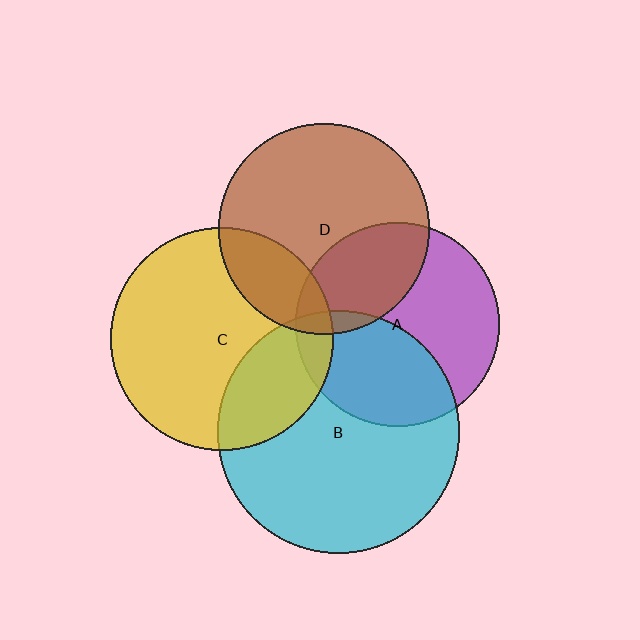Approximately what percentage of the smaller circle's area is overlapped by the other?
Approximately 20%.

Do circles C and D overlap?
Yes.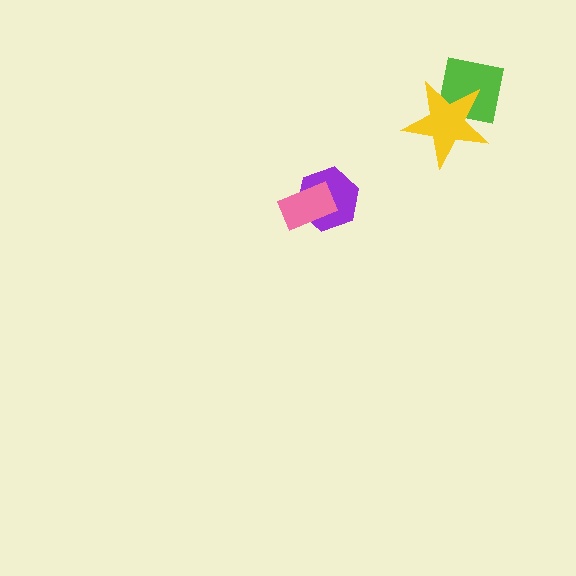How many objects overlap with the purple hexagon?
1 object overlaps with the purple hexagon.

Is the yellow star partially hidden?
No, no other shape covers it.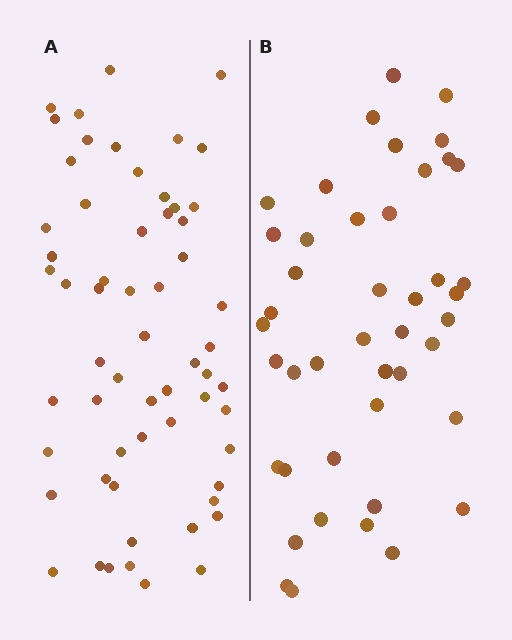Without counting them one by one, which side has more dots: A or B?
Region A (the left region) has more dots.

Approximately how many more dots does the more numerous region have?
Region A has approximately 15 more dots than region B.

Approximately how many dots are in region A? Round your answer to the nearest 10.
About 60 dots.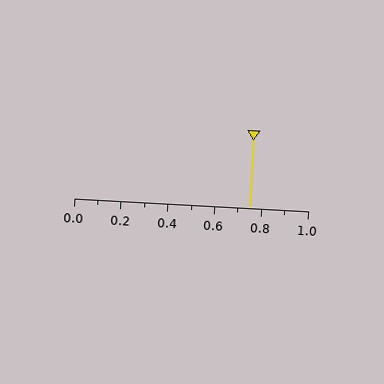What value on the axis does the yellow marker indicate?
The marker indicates approximately 0.75.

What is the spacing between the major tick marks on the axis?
The major ticks are spaced 0.2 apart.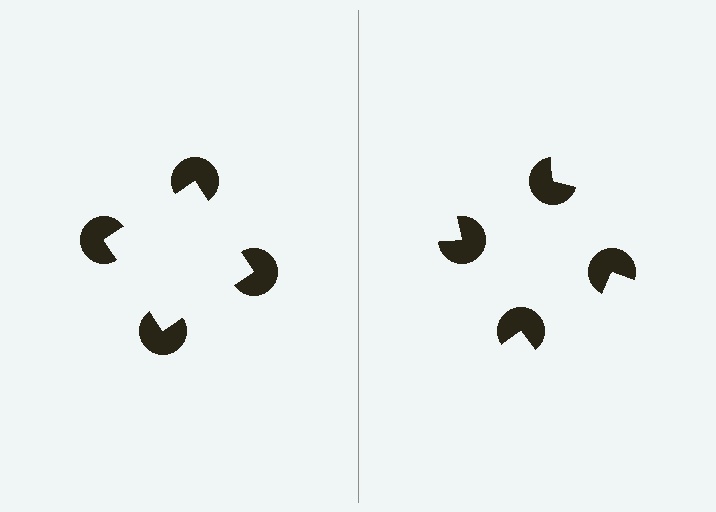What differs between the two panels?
The pac-man discs are positioned identically on both sides; only the wedge orientations differ. On the left they align to a square; on the right they are misaligned.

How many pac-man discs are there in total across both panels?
8 — 4 on each side.